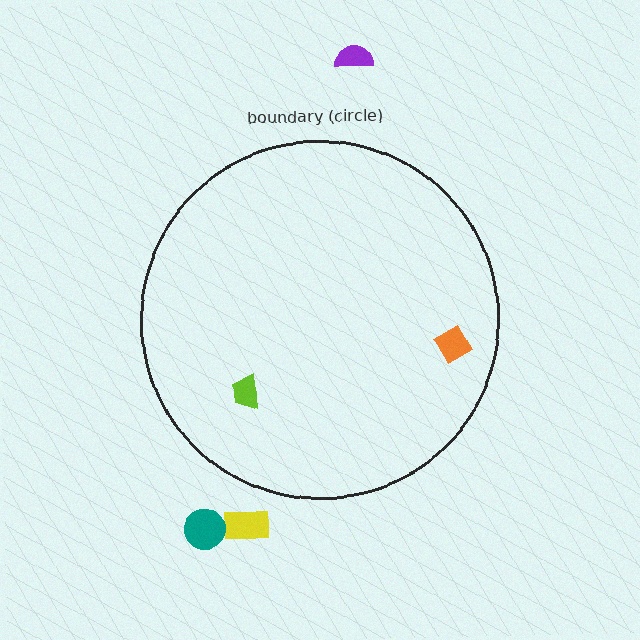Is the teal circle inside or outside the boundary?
Outside.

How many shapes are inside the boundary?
2 inside, 3 outside.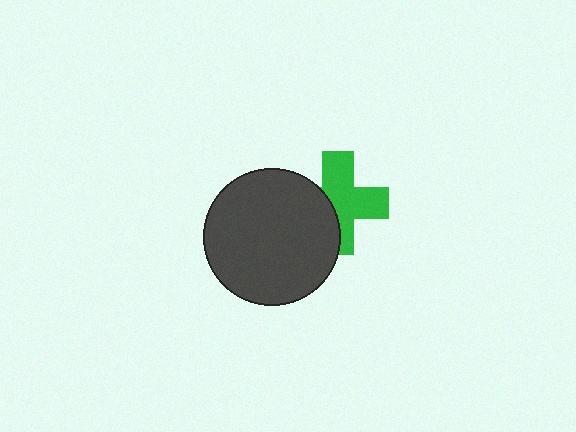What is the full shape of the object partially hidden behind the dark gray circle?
The partially hidden object is a green cross.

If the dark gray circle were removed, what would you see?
You would see the complete green cross.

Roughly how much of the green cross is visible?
About half of it is visible (roughly 62%).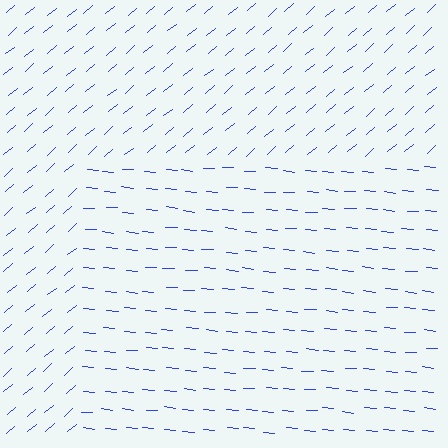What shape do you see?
I see a rectangle.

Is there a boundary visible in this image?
Yes, there is a texture boundary formed by a change in line orientation.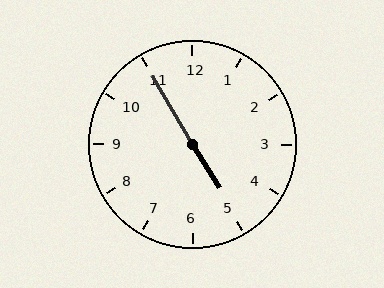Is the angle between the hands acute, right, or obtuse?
It is obtuse.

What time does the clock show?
4:55.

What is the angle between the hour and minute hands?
Approximately 178 degrees.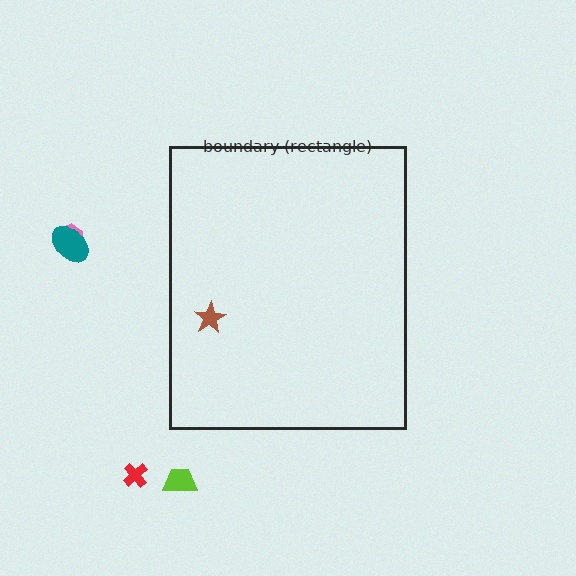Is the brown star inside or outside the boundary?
Inside.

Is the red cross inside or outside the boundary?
Outside.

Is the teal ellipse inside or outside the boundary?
Outside.